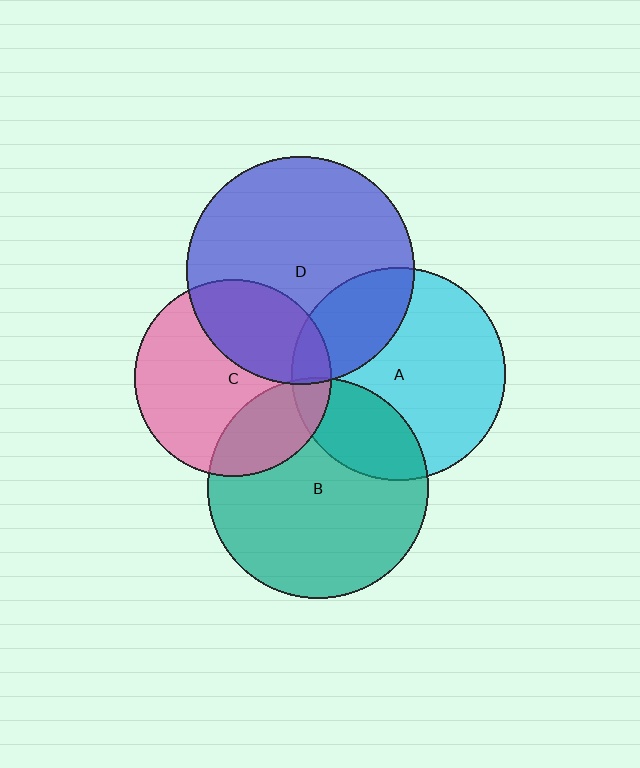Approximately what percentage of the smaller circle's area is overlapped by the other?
Approximately 10%.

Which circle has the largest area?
Circle D (blue).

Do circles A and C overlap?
Yes.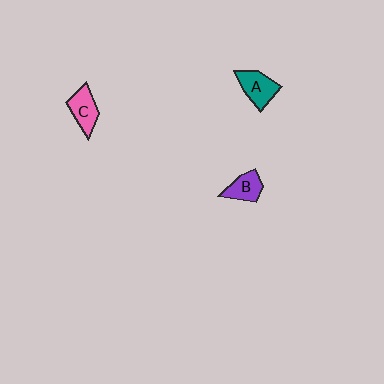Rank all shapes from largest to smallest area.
From largest to smallest: A (teal), C (pink), B (purple).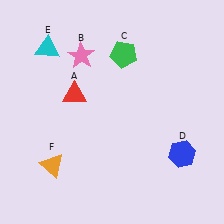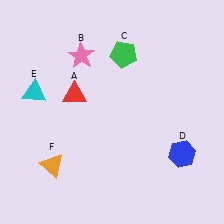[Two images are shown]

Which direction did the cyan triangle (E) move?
The cyan triangle (E) moved down.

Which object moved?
The cyan triangle (E) moved down.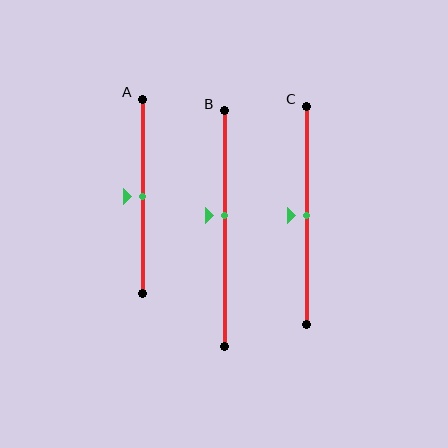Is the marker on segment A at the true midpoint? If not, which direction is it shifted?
Yes, the marker on segment A is at the true midpoint.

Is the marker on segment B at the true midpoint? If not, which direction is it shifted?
No, the marker on segment B is shifted upward by about 6% of the segment length.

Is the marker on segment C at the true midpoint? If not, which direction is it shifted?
Yes, the marker on segment C is at the true midpoint.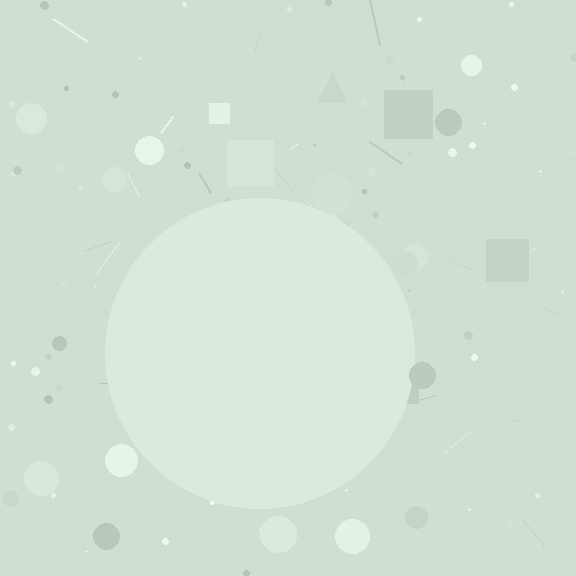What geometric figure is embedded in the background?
A circle is embedded in the background.